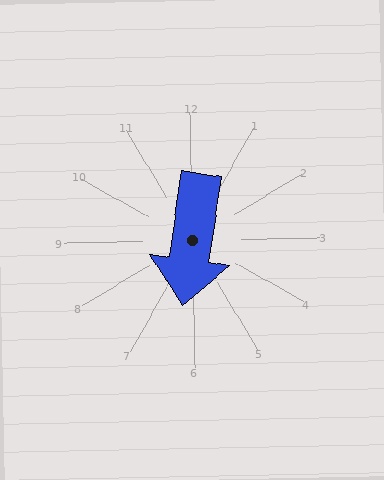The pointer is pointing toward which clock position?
Roughly 6 o'clock.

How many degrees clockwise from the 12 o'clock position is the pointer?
Approximately 189 degrees.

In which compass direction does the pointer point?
South.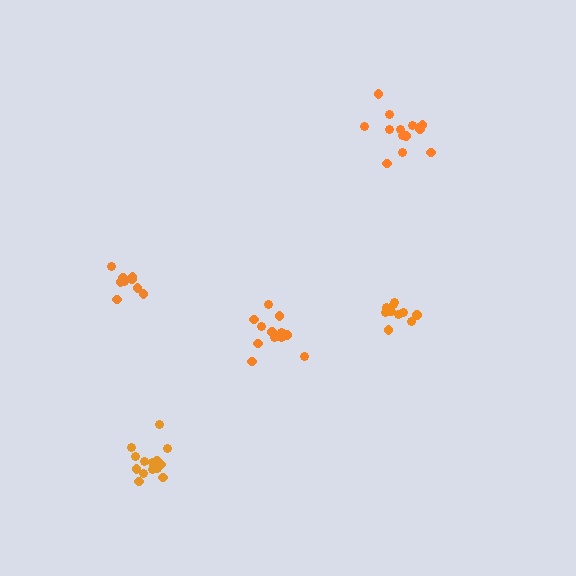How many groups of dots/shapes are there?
There are 5 groups.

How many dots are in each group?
Group 1: 9 dots, Group 2: 14 dots, Group 3: 14 dots, Group 4: 11 dots, Group 5: 14 dots (62 total).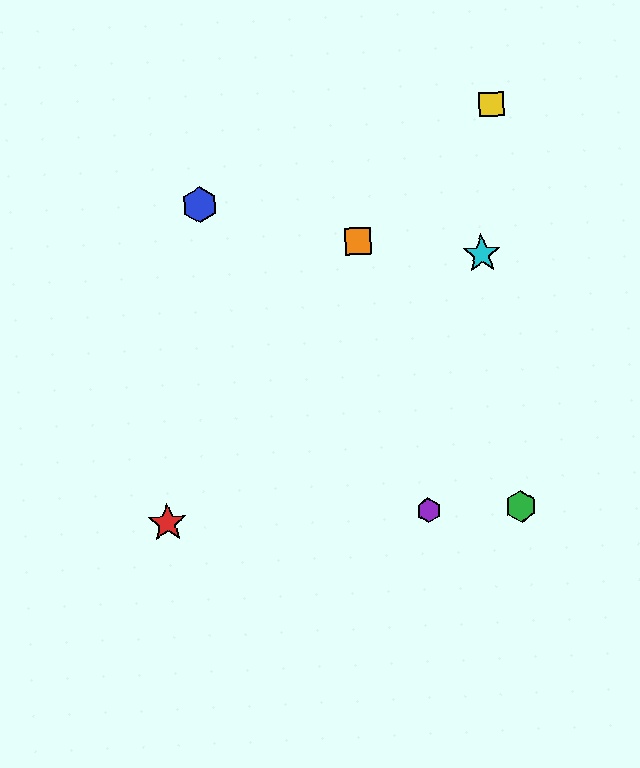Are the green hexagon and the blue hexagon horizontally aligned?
No, the green hexagon is at y≈506 and the blue hexagon is at y≈205.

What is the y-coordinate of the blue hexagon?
The blue hexagon is at y≈205.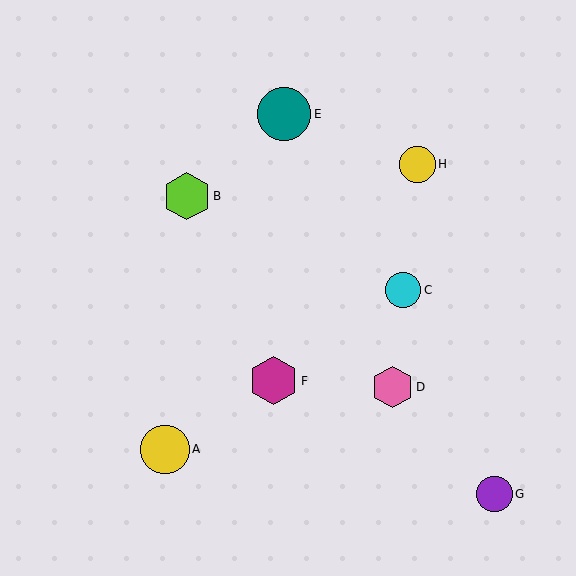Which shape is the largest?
The teal circle (labeled E) is the largest.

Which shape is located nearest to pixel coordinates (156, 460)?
The yellow circle (labeled A) at (165, 449) is nearest to that location.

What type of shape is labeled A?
Shape A is a yellow circle.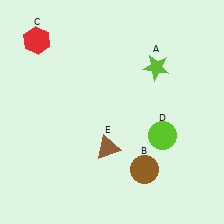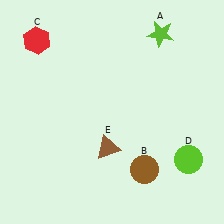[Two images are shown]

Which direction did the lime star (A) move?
The lime star (A) moved up.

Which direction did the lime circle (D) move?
The lime circle (D) moved right.